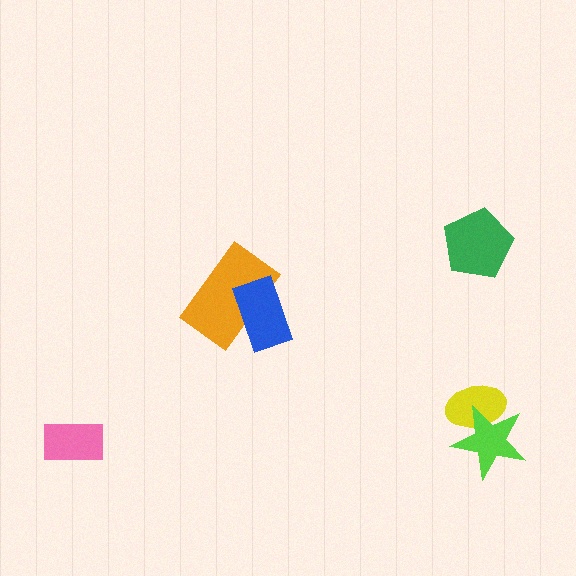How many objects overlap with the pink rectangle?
0 objects overlap with the pink rectangle.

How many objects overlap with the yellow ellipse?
1 object overlaps with the yellow ellipse.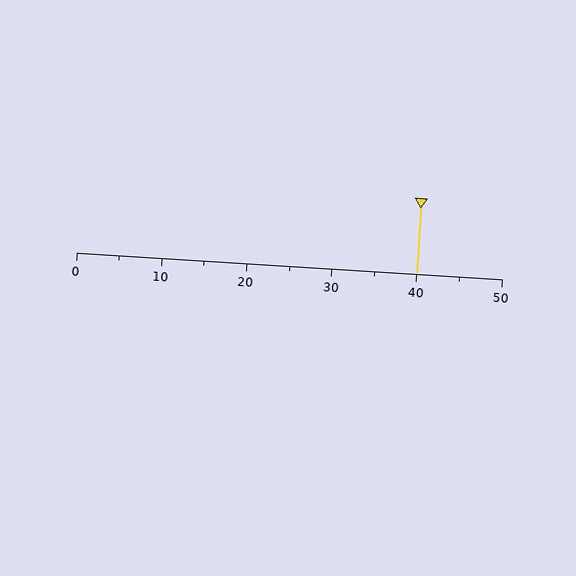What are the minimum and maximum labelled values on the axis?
The axis runs from 0 to 50.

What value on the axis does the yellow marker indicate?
The marker indicates approximately 40.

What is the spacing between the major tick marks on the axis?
The major ticks are spaced 10 apart.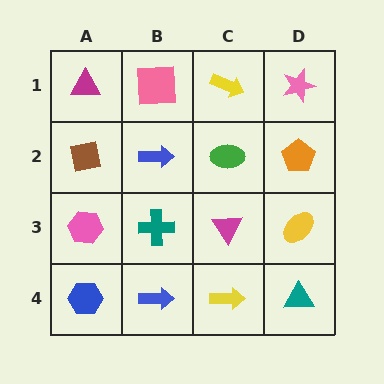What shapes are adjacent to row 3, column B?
A blue arrow (row 2, column B), a blue arrow (row 4, column B), a pink hexagon (row 3, column A), a magenta triangle (row 3, column C).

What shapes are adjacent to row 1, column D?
An orange pentagon (row 2, column D), a yellow arrow (row 1, column C).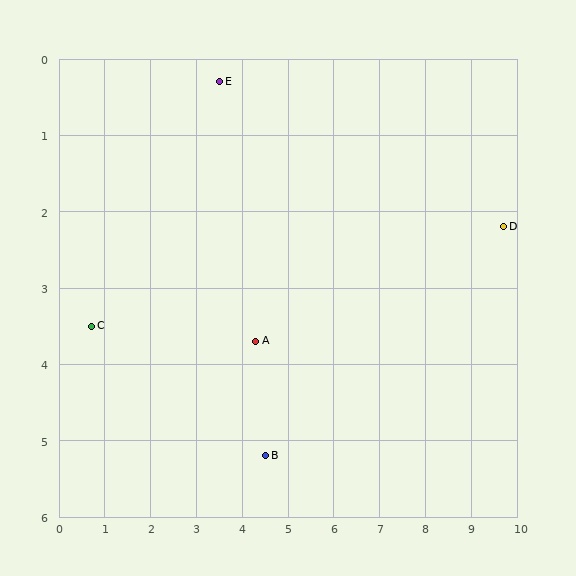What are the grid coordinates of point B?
Point B is at approximately (4.5, 5.2).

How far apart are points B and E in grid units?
Points B and E are about 5.0 grid units apart.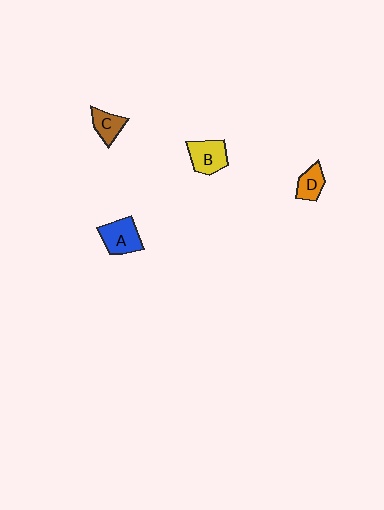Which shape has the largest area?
Shape A (blue).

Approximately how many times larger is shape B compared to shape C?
Approximately 1.4 times.